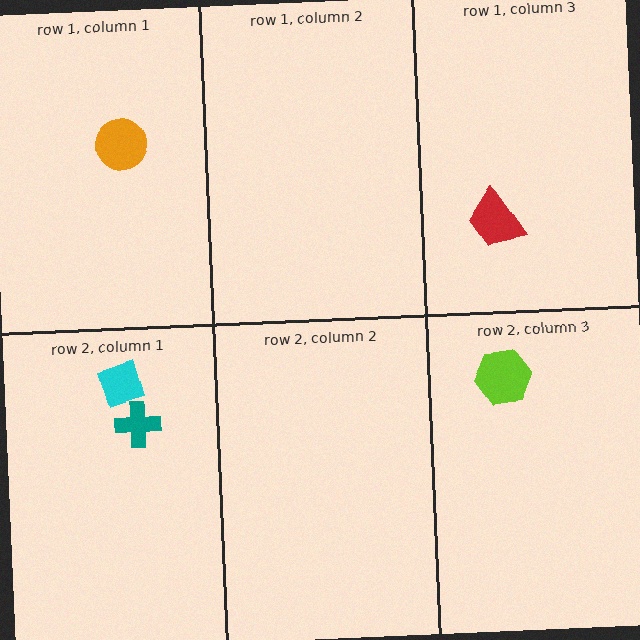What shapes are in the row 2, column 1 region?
The teal cross, the cyan diamond.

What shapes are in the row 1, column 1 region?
The orange circle.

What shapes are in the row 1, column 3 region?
The red trapezoid.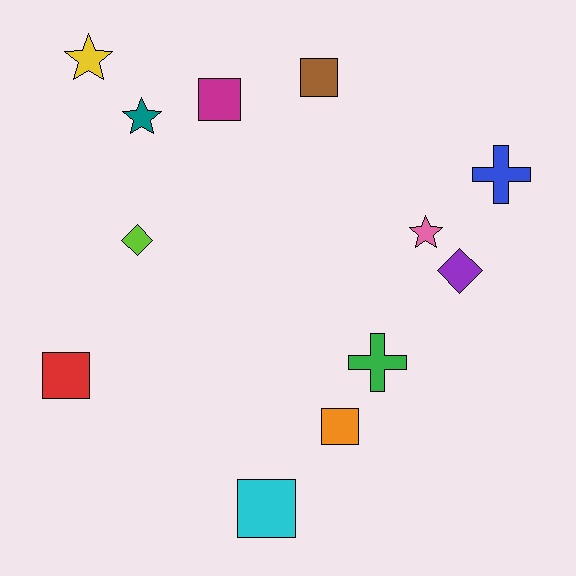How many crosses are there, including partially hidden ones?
There are 2 crosses.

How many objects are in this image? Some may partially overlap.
There are 12 objects.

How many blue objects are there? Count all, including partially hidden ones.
There is 1 blue object.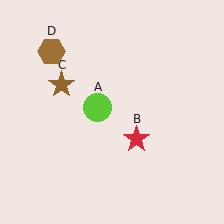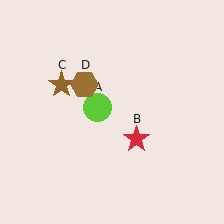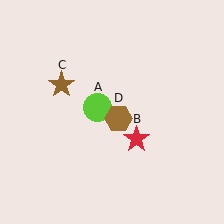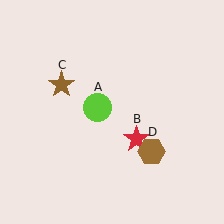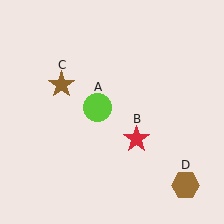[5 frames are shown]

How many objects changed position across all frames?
1 object changed position: brown hexagon (object D).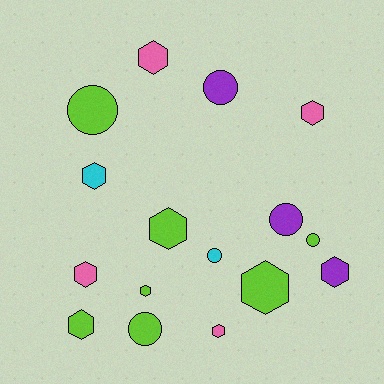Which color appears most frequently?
Lime, with 7 objects.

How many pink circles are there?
There are no pink circles.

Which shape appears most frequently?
Hexagon, with 10 objects.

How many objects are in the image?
There are 16 objects.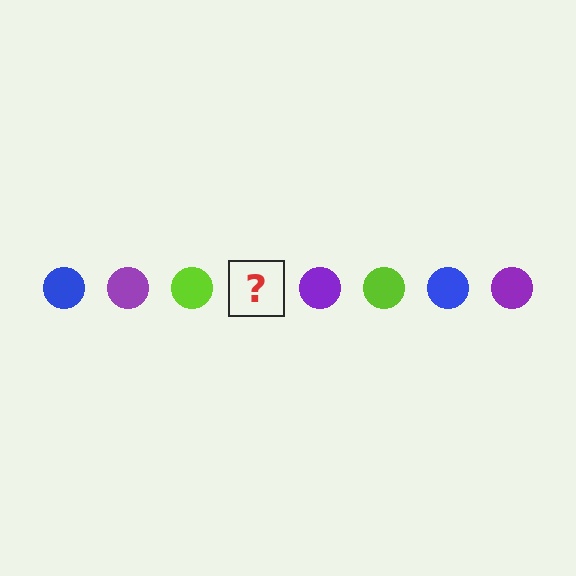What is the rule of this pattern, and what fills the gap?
The rule is that the pattern cycles through blue, purple, lime circles. The gap should be filled with a blue circle.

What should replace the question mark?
The question mark should be replaced with a blue circle.